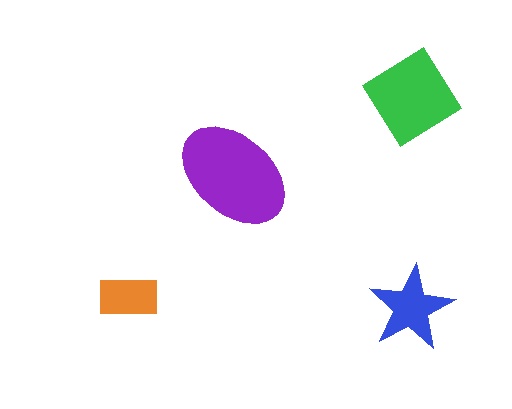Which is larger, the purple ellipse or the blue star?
The purple ellipse.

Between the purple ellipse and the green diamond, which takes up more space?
The purple ellipse.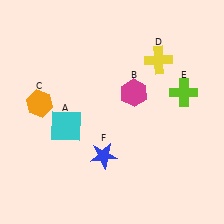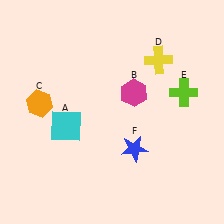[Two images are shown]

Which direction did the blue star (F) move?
The blue star (F) moved right.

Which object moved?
The blue star (F) moved right.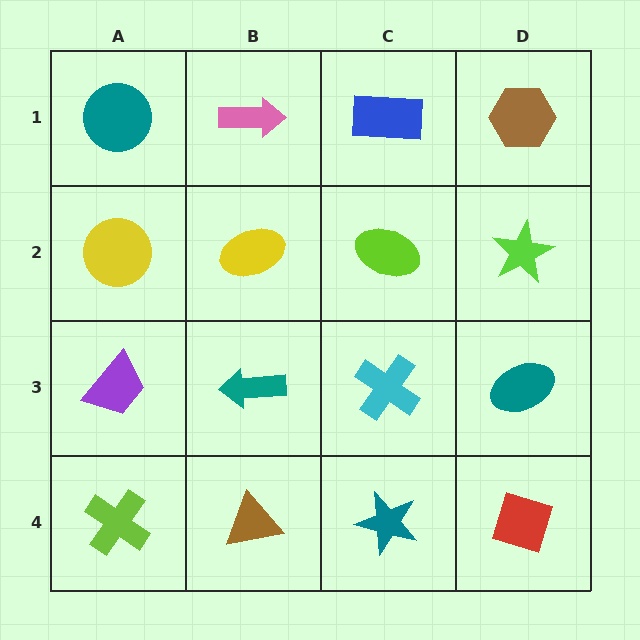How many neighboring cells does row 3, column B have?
4.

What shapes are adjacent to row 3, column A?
A yellow circle (row 2, column A), a lime cross (row 4, column A), a teal arrow (row 3, column B).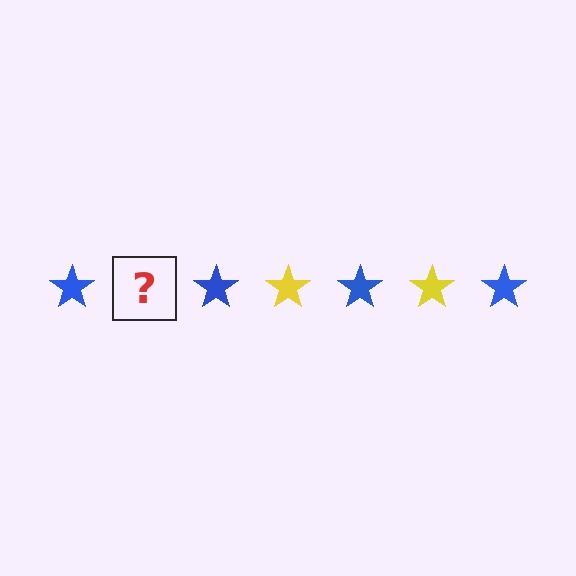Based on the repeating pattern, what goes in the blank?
The blank should be a yellow star.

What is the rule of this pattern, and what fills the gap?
The rule is that the pattern cycles through blue, yellow stars. The gap should be filled with a yellow star.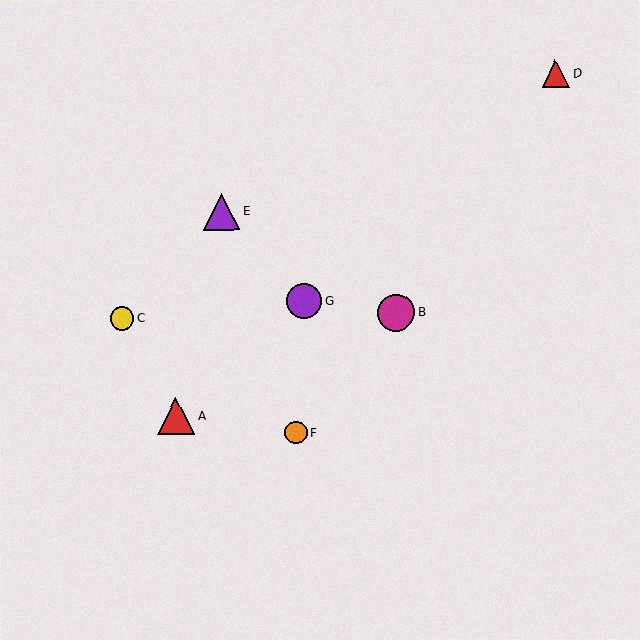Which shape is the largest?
The magenta circle (labeled B) is the largest.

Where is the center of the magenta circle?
The center of the magenta circle is at (396, 313).